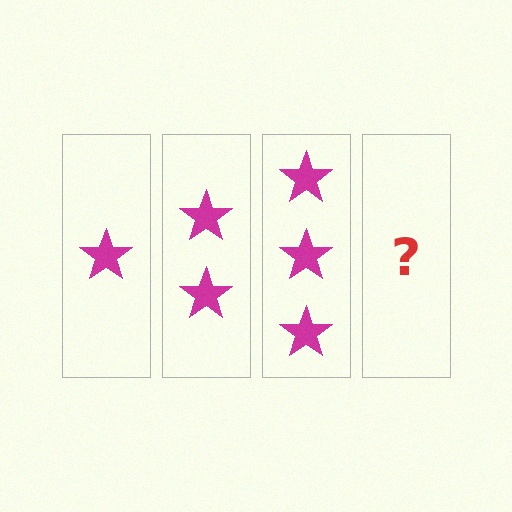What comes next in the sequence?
The next element should be 4 stars.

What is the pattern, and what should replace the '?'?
The pattern is that each step adds one more star. The '?' should be 4 stars.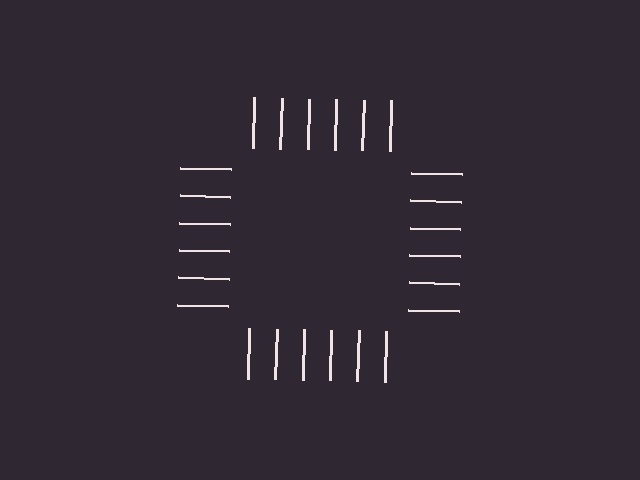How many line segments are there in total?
24 — 6 along each of the 4 edges.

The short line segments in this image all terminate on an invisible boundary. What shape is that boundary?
An illusory square — the line segments terminate on its edges but no continuous stroke is drawn.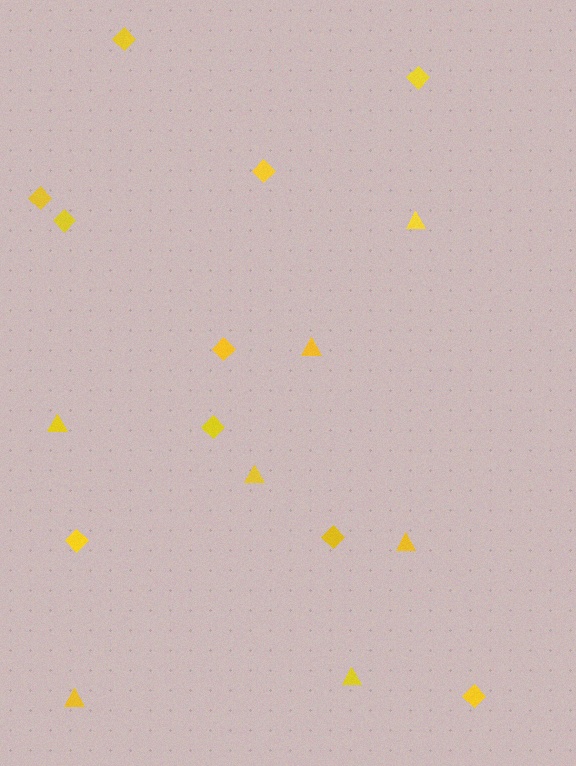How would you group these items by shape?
There are 2 groups: one group of diamonds (10) and one group of triangles (7).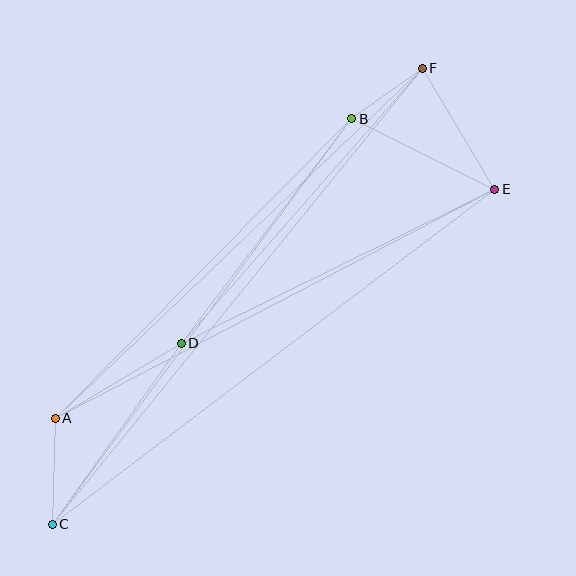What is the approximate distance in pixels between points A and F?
The distance between A and F is approximately 507 pixels.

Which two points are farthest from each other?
Points C and F are farthest from each other.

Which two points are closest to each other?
Points B and F are closest to each other.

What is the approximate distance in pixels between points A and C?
The distance between A and C is approximately 106 pixels.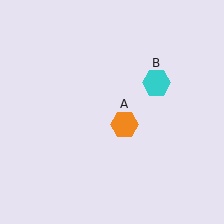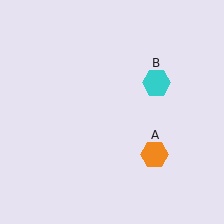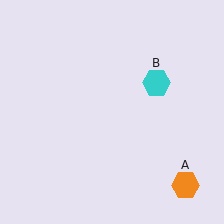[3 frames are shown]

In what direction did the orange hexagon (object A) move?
The orange hexagon (object A) moved down and to the right.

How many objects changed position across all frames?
1 object changed position: orange hexagon (object A).